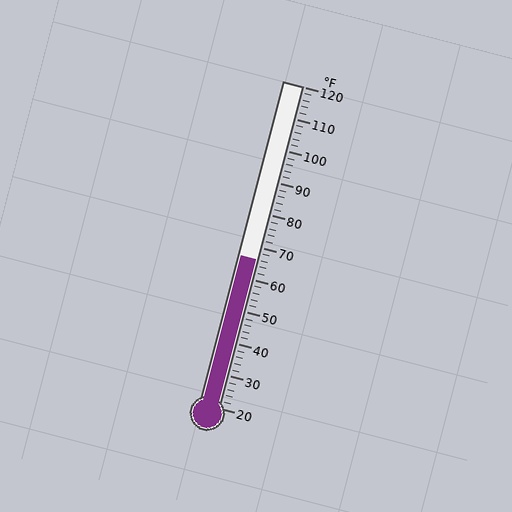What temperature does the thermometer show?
The thermometer shows approximately 66°F.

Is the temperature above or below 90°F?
The temperature is below 90°F.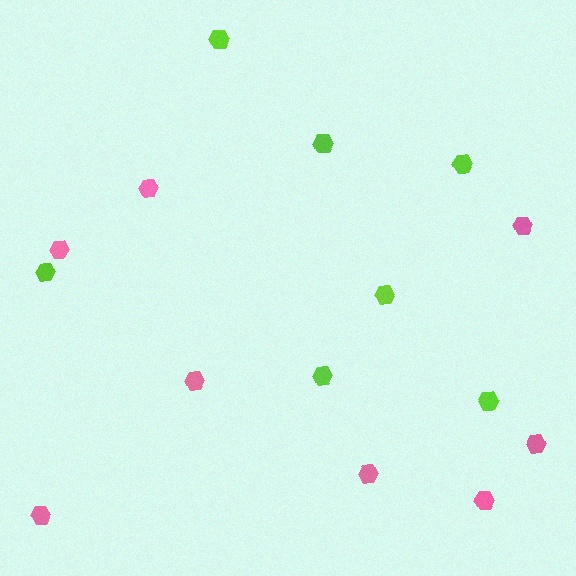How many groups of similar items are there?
There are 2 groups: one group of lime hexagons (7) and one group of pink hexagons (8).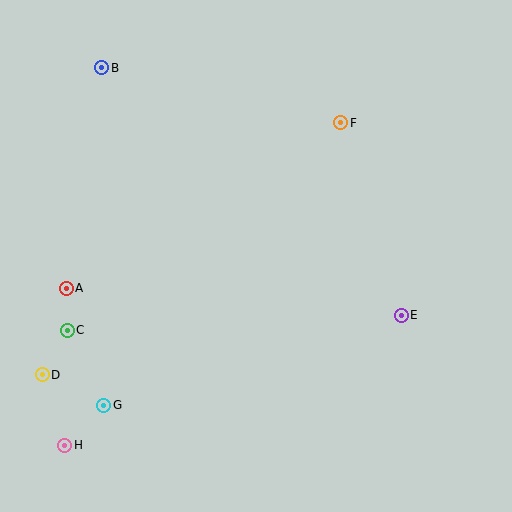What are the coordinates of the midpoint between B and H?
The midpoint between B and H is at (83, 256).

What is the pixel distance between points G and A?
The distance between G and A is 123 pixels.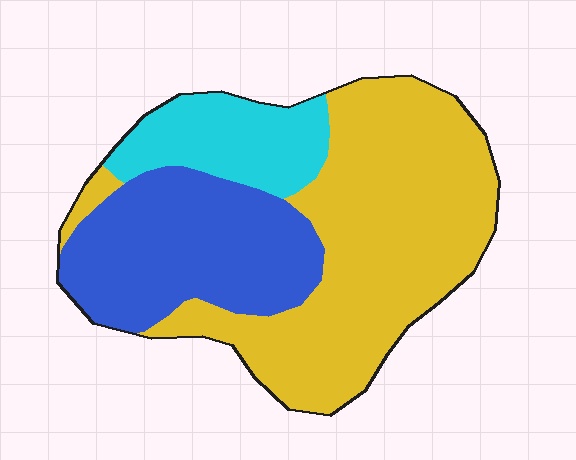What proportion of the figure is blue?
Blue takes up between a sixth and a third of the figure.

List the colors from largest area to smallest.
From largest to smallest: yellow, blue, cyan.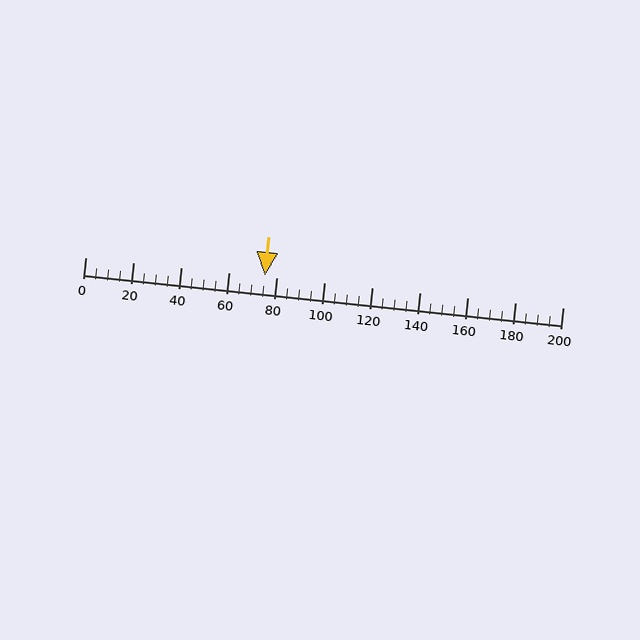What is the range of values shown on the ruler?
The ruler shows values from 0 to 200.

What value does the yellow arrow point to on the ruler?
The yellow arrow points to approximately 75.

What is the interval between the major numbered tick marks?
The major tick marks are spaced 20 units apart.